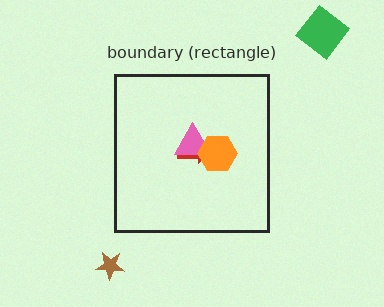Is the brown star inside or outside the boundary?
Outside.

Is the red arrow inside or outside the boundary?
Inside.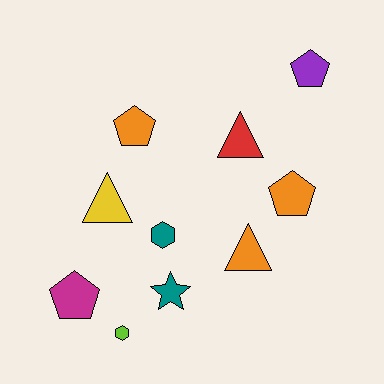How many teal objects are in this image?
There are 2 teal objects.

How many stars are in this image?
There is 1 star.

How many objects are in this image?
There are 10 objects.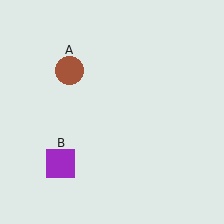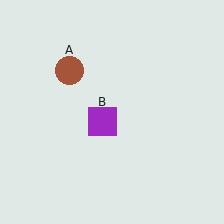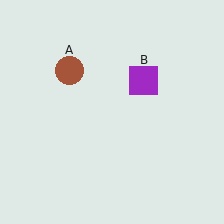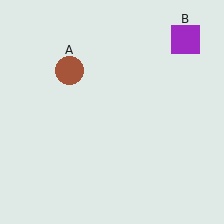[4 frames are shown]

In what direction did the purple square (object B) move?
The purple square (object B) moved up and to the right.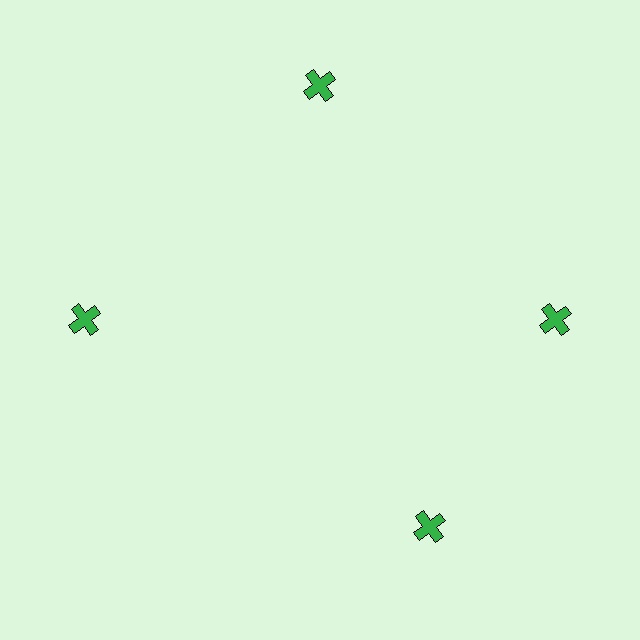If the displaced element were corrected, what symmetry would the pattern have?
It would have 4-fold rotational symmetry — the pattern would map onto itself every 90 degrees.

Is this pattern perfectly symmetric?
No. The 4 green crosses are arranged in a ring, but one element near the 6 o'clock position is rotated out of alignment along the ring, breaking the 4-fold rotational symmetry.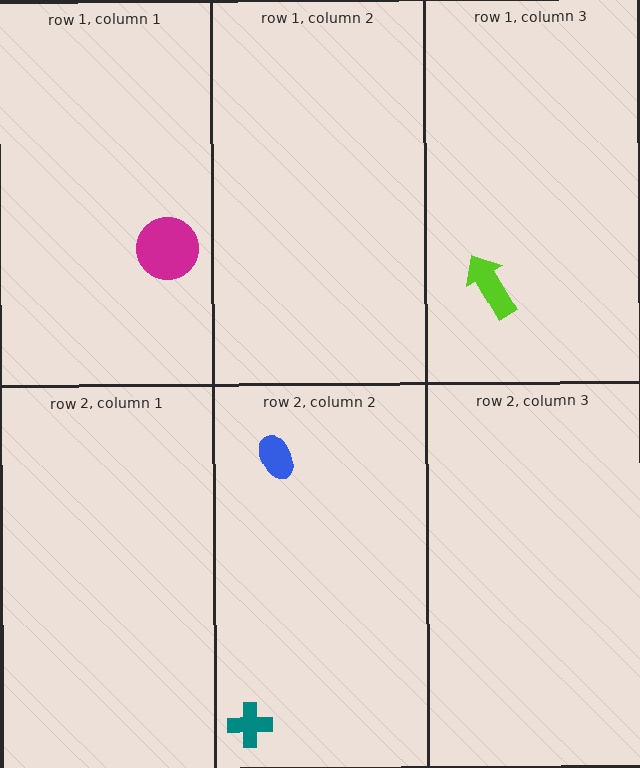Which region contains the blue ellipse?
The row 2, column 2 region.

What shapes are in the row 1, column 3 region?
The lime arrow.